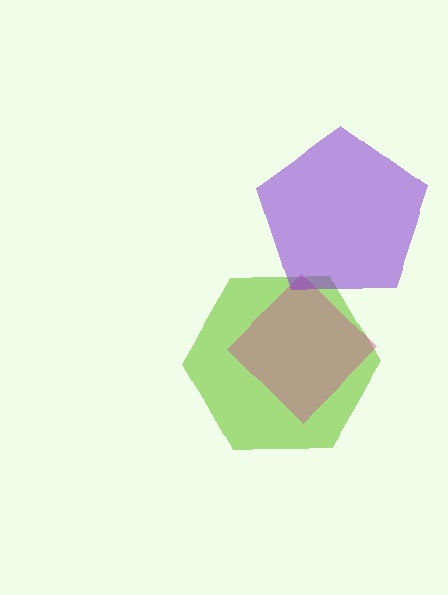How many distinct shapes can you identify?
There are 3 distinct shapes: a lime hexagon, a magenta diamond, a purple pentagon.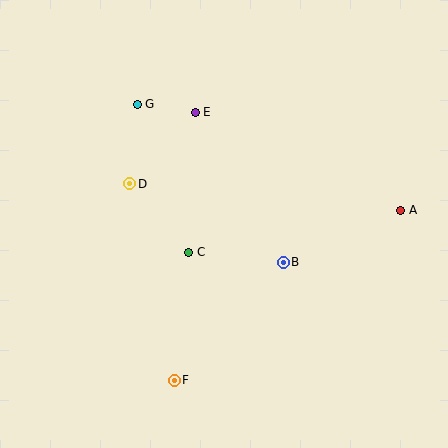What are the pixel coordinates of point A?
Point A is at (401, 210).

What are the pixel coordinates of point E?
Point E is at (195, 112).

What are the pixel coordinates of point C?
Point C is at (189, 252).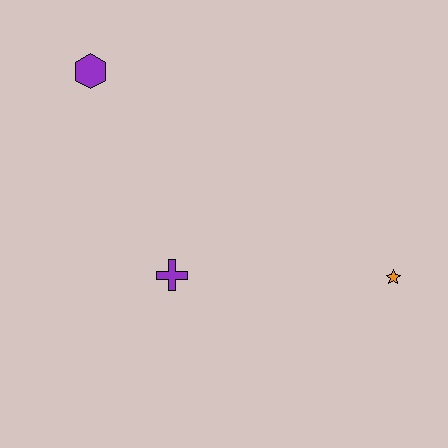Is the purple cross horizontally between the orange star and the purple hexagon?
Yes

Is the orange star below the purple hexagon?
Yes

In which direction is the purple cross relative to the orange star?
The purple cross is to the left of the orange star.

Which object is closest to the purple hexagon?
The purple cross is closest to the purple hexagon.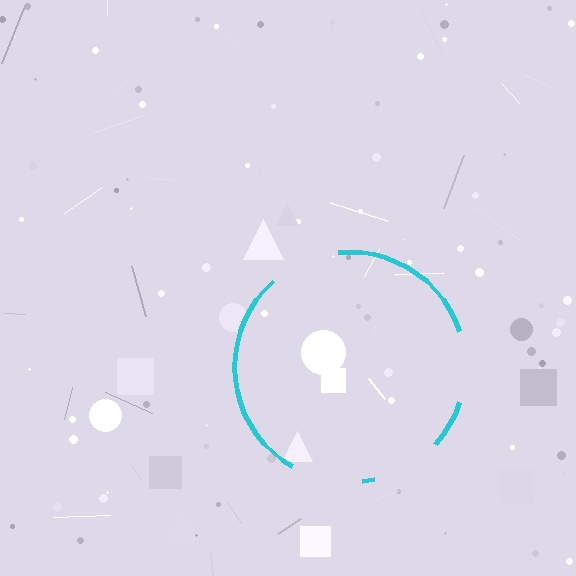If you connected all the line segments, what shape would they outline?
They would outline a circle.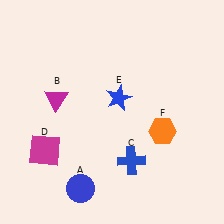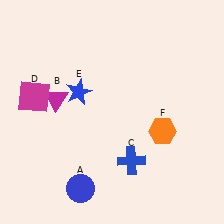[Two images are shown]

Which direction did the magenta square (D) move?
The magenta square (D) moved up.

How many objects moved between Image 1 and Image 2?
2 objects moved between the two images.